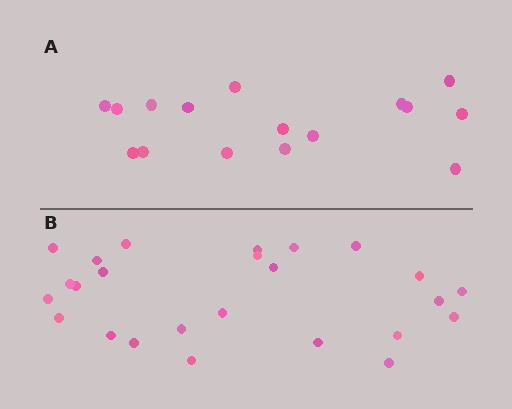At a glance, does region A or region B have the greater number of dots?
Region B (the bottom region) has more dots.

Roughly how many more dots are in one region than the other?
Region B has roughly 8 or so more dots than region A.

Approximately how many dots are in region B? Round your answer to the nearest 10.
About 20 dots. (The exact count is 25, which rounds to 20.)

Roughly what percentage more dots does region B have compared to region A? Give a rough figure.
About 55% more.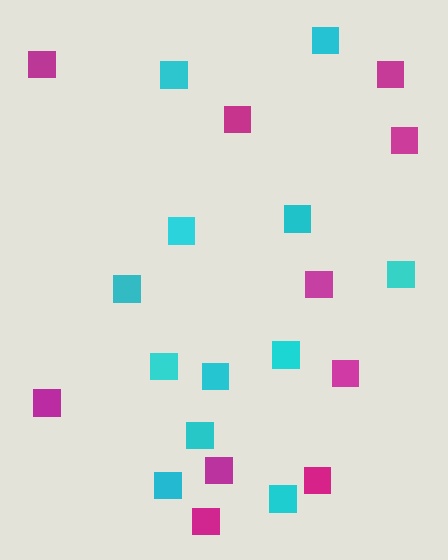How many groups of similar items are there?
There are 2 groups: one group of magenta squares (10) and one group of cyan squares (12).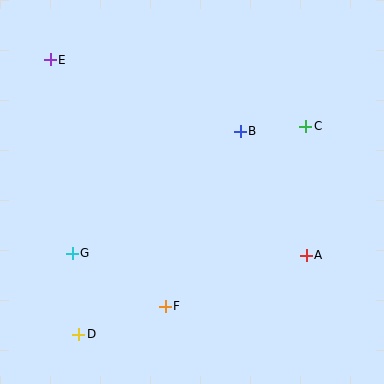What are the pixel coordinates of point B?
Point B is at (240, 131).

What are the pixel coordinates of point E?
Point E is at (50, 60).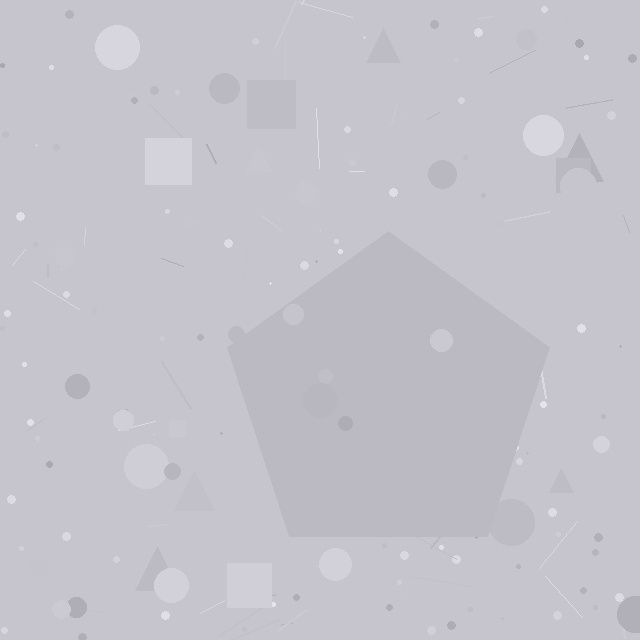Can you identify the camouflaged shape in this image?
The camouflaged shape is a pentagon.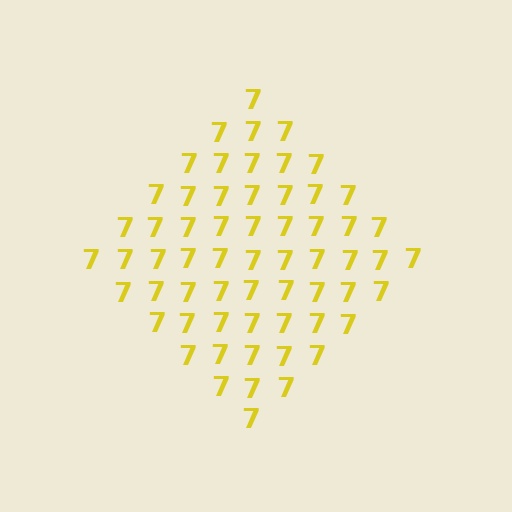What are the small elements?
The small elements are digit 7's.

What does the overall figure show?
The overall figure shows a diamond.